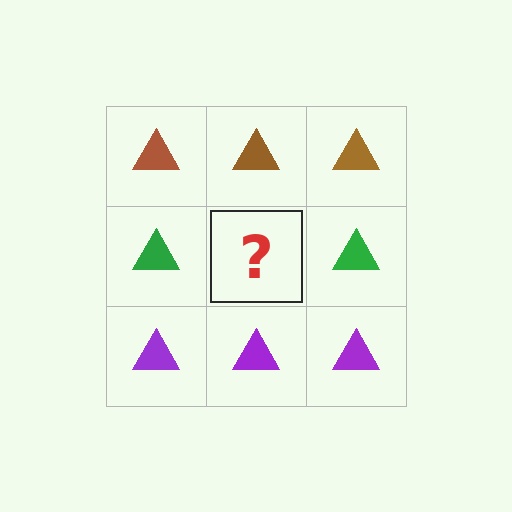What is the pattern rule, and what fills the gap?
The rule is that each row has a consistent color. The gap should be filled with a green triangle.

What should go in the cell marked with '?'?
The missing cell should contain a green triangle.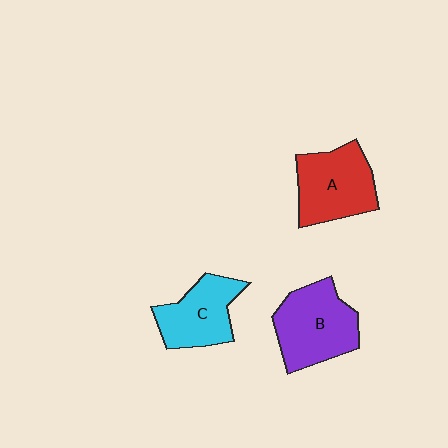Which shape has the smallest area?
Shape C (cyan).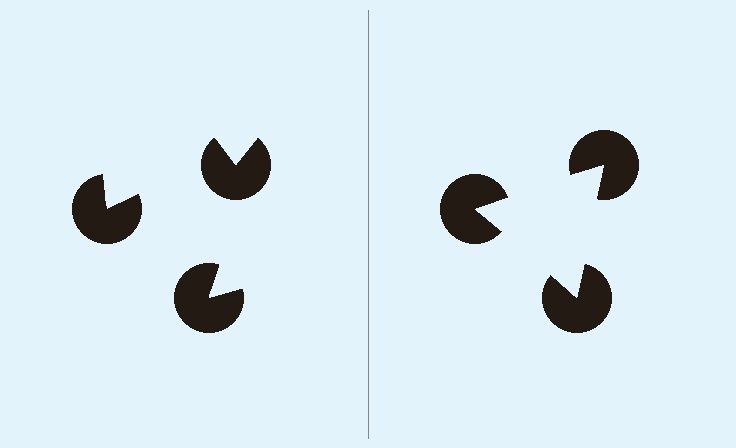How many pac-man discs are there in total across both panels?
6 — 3 on each side.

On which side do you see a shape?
An illusory triangle appears on the right side. On the left side the wedge cuts are rotated, so no coherent shape forms.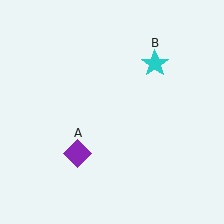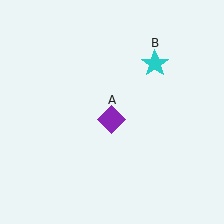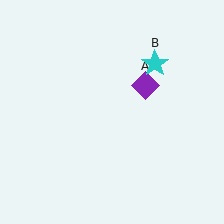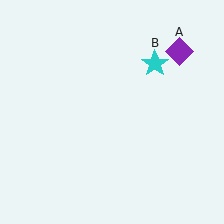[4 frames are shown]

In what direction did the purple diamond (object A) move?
The purple diamond (object A) moved up and to the right.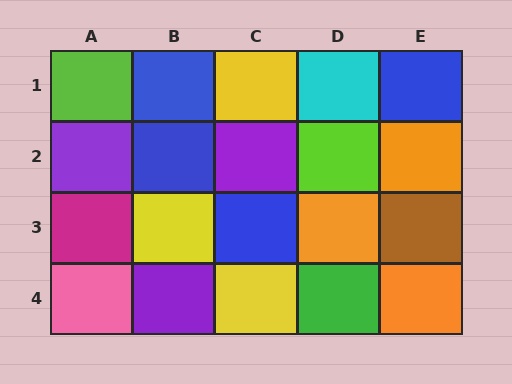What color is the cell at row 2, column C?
Purple.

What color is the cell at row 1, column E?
Blue.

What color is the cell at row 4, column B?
Purple.